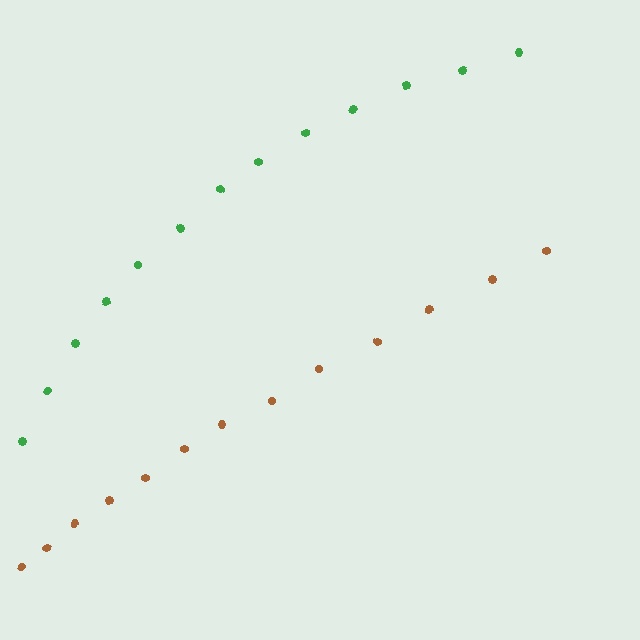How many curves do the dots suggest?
There are 2 distinct paths.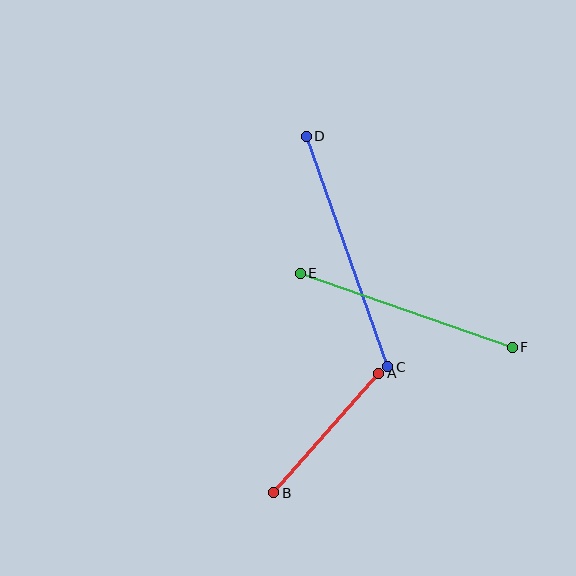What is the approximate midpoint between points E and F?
The midpoint is at approximately (406, 310) pixels.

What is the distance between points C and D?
The distance is approximately 244 pixels.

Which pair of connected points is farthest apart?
Points C and D are farthest apart.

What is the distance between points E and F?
The distance is approximately 225 pixels.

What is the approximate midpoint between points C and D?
The midpoint is at approximately (347, 251) pixels.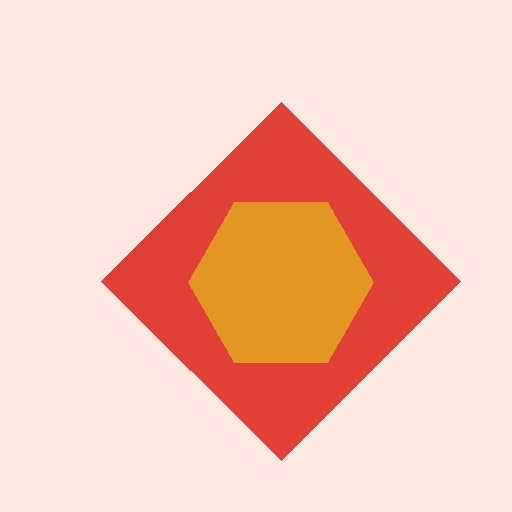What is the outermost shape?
The red diamond.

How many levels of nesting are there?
2.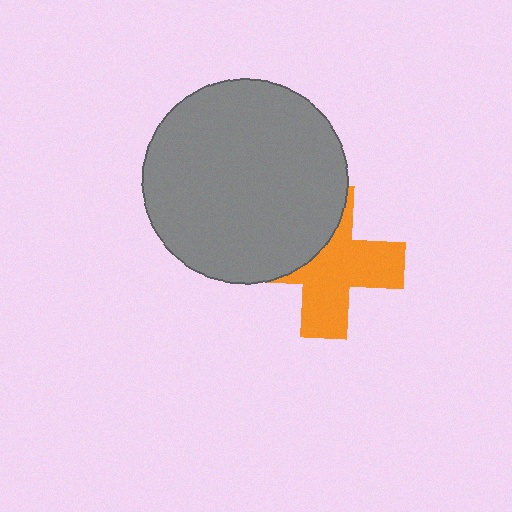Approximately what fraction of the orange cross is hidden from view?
Roughly 37% of the orange cross is hidden behind the gray circle.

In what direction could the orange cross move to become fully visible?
The orange cross could move toward the lower-right. That would shift it out from behind the gray circle entirely.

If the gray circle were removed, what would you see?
You would see the complete orange cross.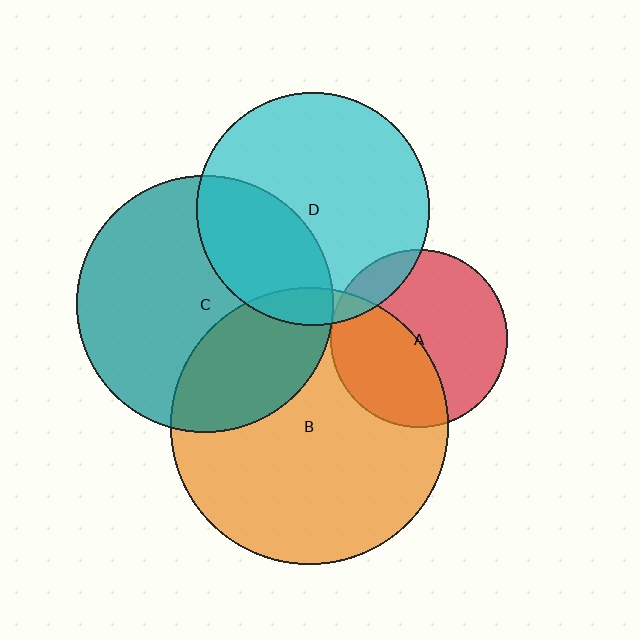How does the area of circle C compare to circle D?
Approximately 1.2 times.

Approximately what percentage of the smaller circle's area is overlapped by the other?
Approximately 35%.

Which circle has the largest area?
Circle B (orange).